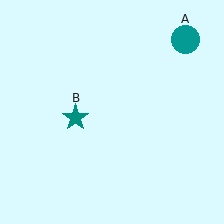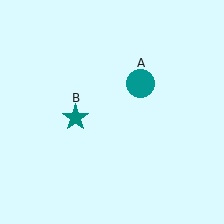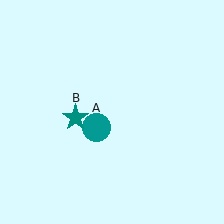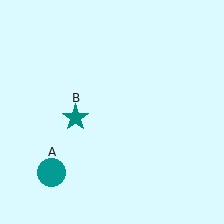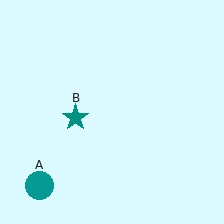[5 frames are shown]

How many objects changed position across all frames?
1 object changed position: teal circle (object A).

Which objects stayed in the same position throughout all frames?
Teal star (object B) remained stationary.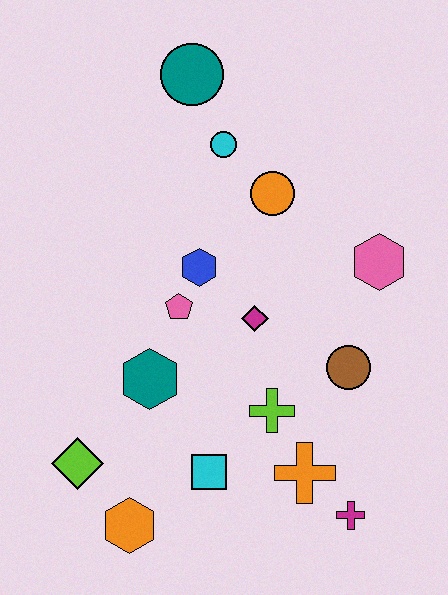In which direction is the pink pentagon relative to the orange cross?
The pink pentagon is above the orange cross.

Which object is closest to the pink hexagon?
The brown circle is closest to the pink hexagon.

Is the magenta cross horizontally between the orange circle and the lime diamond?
No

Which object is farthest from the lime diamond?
The teal circle is farthest from the lime diamond.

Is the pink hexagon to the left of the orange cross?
No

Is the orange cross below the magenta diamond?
Yes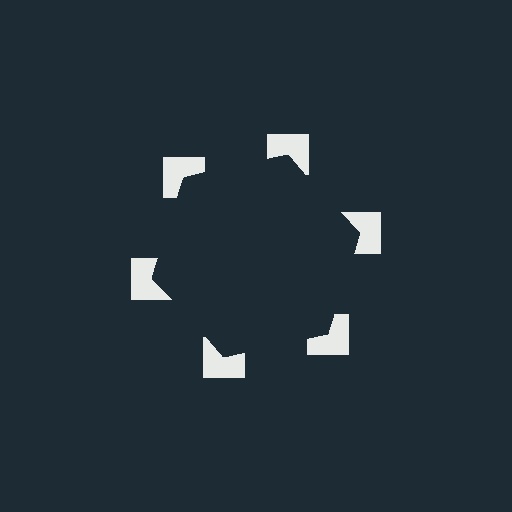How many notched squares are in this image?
There are 6 — one at each vertex of the illusory hexagon.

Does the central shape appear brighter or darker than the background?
It typically appears slightly darker than the background, even though no actual brightness change is drawn.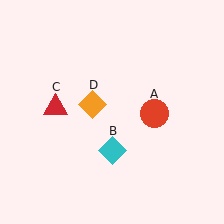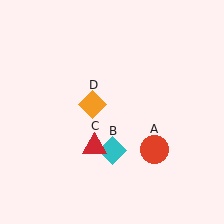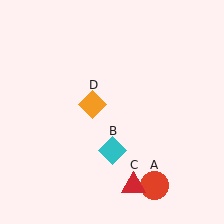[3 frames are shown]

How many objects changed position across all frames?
2 objects changed position: red circle (object A), red triangle (object C).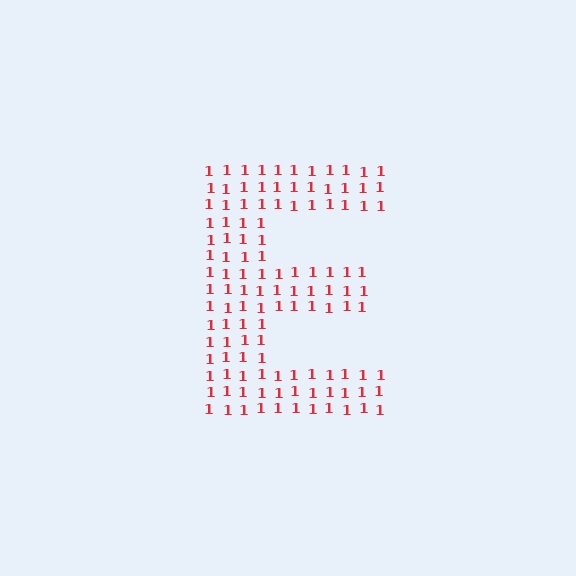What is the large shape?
The large shape is the letter E.